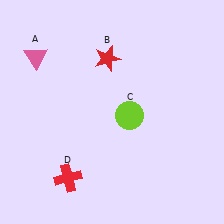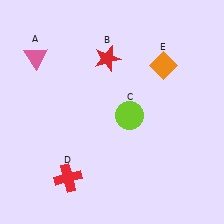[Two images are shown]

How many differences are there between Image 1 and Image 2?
There is 1 difference between the two images.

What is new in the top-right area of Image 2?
An orange diamond (E) was added in the top-right area of Image 2.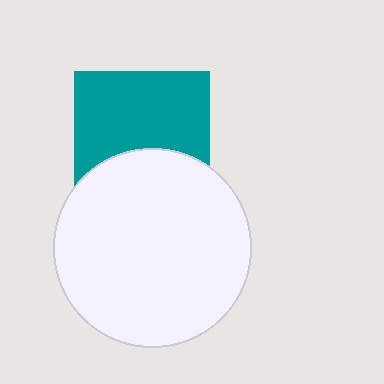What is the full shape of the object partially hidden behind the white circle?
The partially hidden object is a teal square.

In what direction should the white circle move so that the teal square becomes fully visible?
The white circle should move down. That is the shortest direction to clear the overlap and leave the teal square fully visible.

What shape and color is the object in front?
The object in front is a white circle.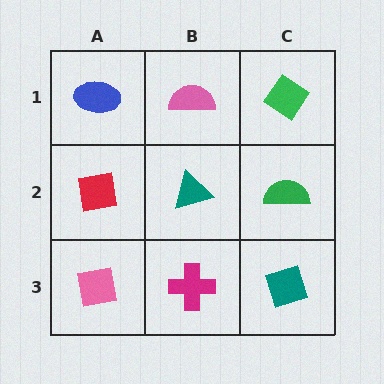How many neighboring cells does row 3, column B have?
3.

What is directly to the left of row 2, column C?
A teal triangle.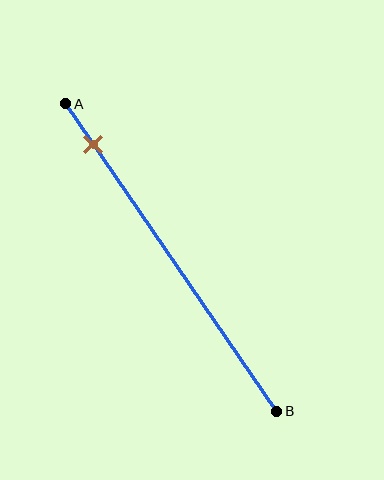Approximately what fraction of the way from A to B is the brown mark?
The brown mark is approximately 15% of the way from A to B.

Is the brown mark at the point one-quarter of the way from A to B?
No, the mark is at about 15% from A, not at the 25% one-quarter point.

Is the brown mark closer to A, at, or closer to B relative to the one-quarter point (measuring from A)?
The brown mark is closer to point A than the one-quarter point of segment AB.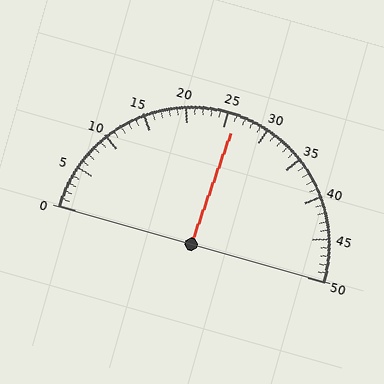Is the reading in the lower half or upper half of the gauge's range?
The reading is in the upper half of the range (0 to 50).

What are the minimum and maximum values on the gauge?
The gauge ranges from 0 to 50.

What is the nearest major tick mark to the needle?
The nearest major tick mark is 25.